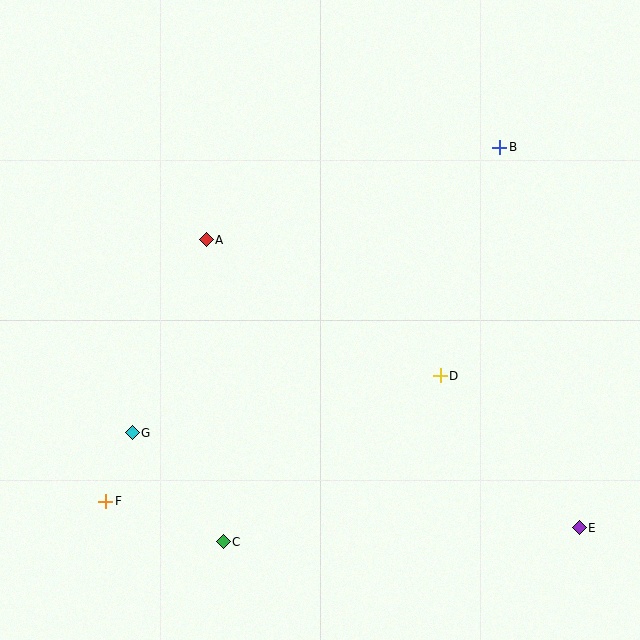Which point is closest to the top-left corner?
Point A is closest to the top-left corner.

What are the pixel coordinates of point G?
Point G is at (132, 433).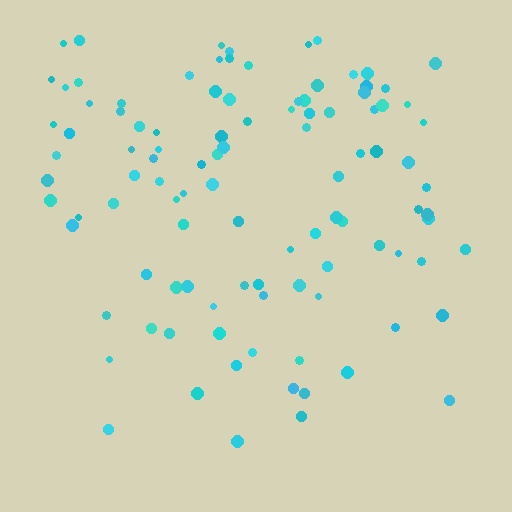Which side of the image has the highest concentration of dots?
The top.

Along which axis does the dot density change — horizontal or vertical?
Vertical.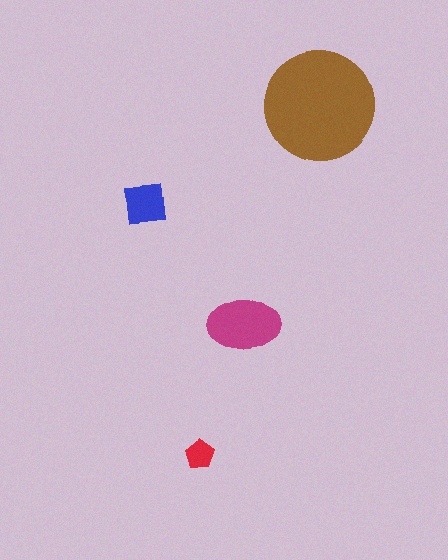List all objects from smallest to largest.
The red pentagon, the blue square, the magenta ellipse, the brown circle.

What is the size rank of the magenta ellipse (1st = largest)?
2nd.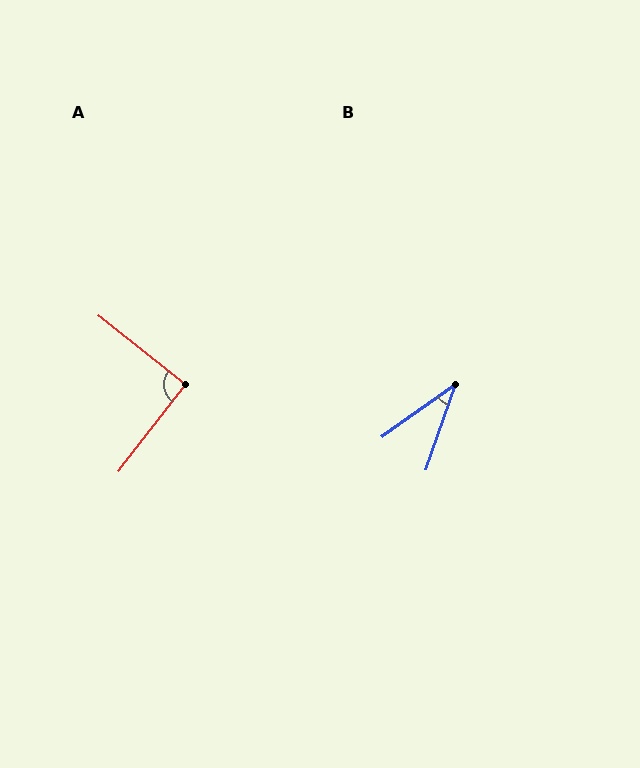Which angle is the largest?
A, at approximately 91 degrees.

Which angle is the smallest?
B, at approximately 35 degrees.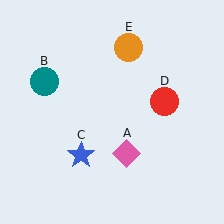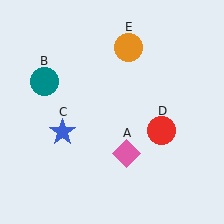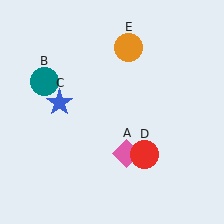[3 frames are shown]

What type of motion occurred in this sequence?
The blue star (object C), red circle (object D) rotated clockwise around the center of the scene.